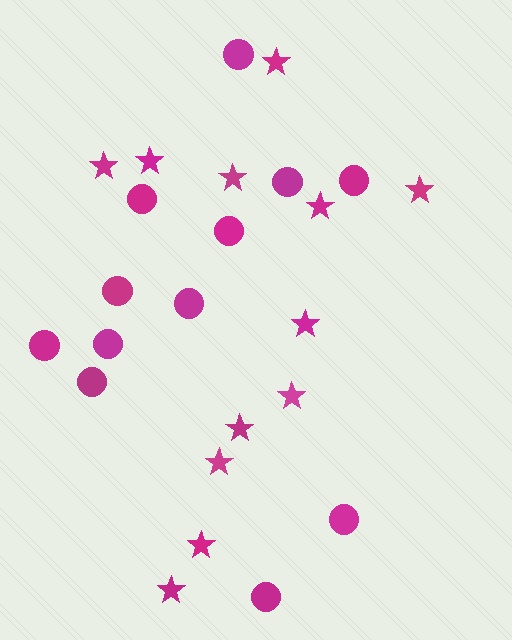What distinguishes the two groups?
There are 2 groups: one group of stars (12) and one group of circles (12).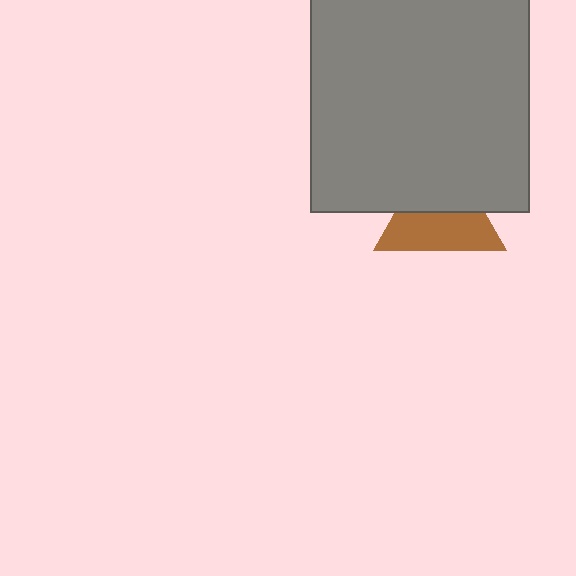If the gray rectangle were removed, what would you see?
You would see the complete brown triangle.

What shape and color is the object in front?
The object in front is a gray rectangle.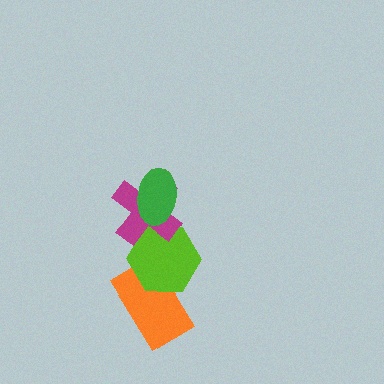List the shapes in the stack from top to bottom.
From top to bottom: the green ellipse, the magenta cross, the lime hexagon, the orange rectangle.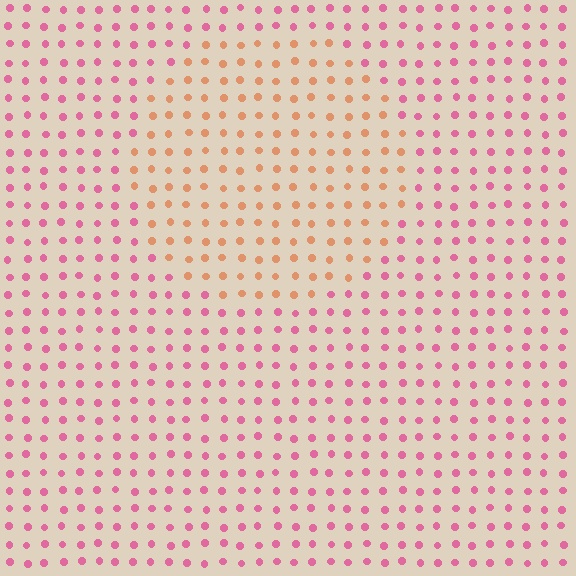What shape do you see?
I see a circle.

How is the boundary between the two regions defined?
The boundary is defined purely by a slight shift in hue (about 48 degrees). Spacing, size, and orientation are identical on both sides.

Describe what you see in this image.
The image is filled with small pink elements in a uniform arrangement. A circle-shaped region is visible where the elements are tinted to a slightly different hue, forming a subtle color boundary.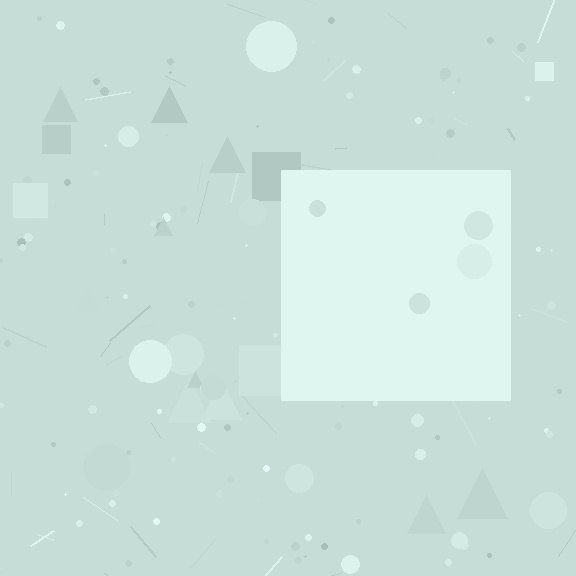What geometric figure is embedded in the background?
A square is embedded in the background.